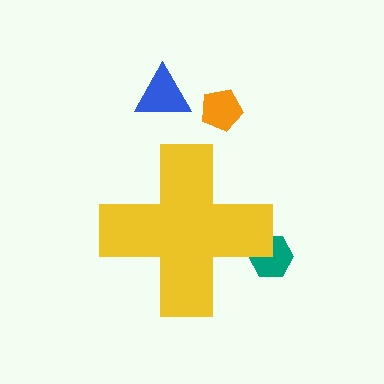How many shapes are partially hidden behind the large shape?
1 shape is partially hidden.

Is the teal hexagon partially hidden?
Yes, the teal hexagon is partially hidden behind the yellow cross.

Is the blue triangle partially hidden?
No, the blue triangle is fully visible.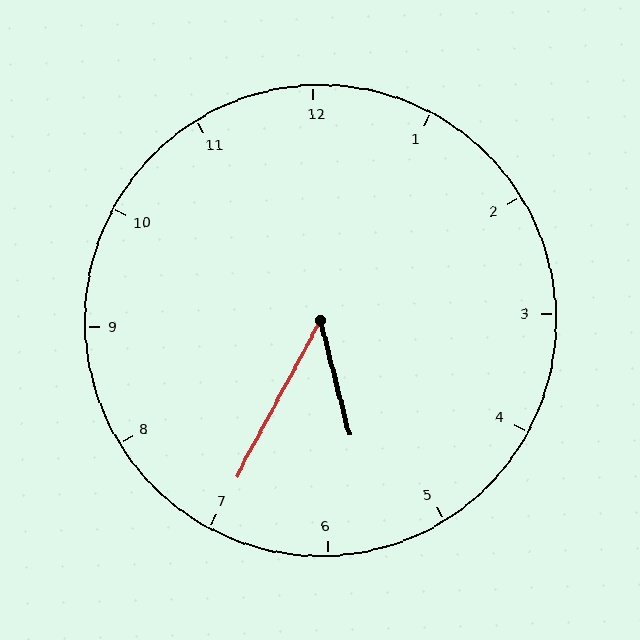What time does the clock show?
5:35.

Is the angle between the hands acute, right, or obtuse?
It is acute.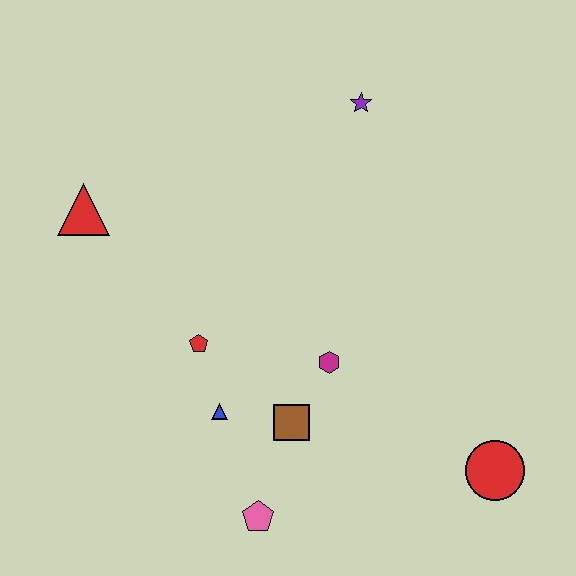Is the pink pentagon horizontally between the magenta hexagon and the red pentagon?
Yes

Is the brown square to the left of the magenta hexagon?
Yes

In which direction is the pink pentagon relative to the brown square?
The pink pentagon is below the brown square.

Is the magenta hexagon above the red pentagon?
No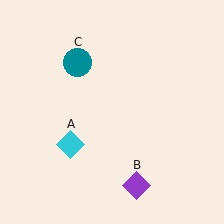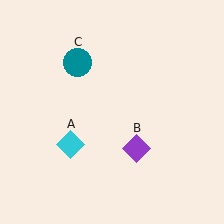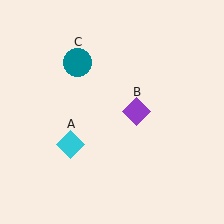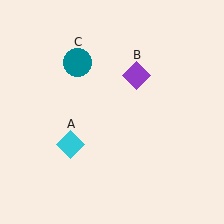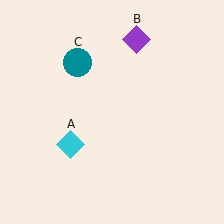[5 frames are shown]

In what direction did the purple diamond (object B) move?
The purple diamond (object B) moved up.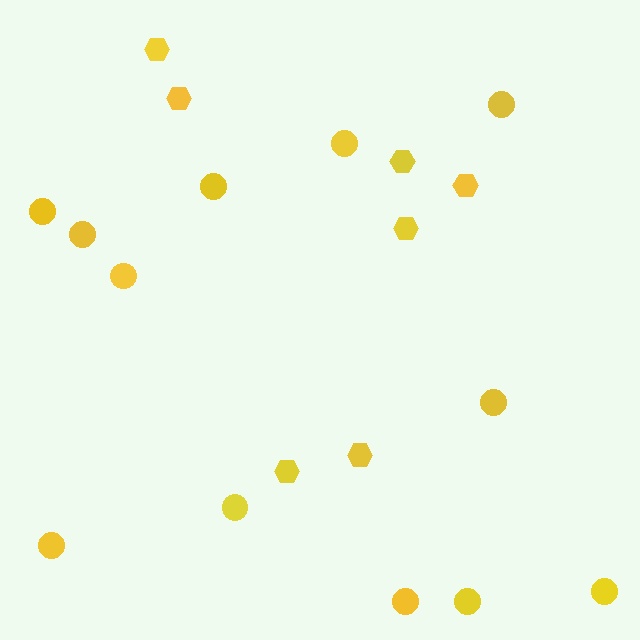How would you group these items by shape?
There are 2 groups: one group of circles (12) and one group of hexagons (7).